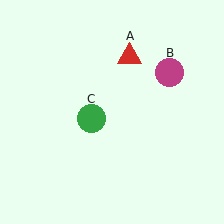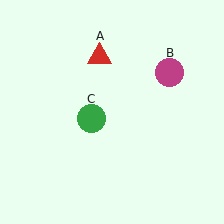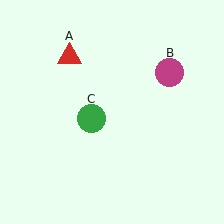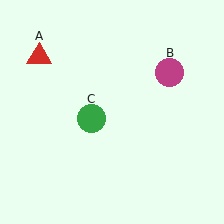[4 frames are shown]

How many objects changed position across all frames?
1 object changed position: red triangle (object A).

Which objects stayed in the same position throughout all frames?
Magenta circle (object B) and green circle (object C) remained stationary.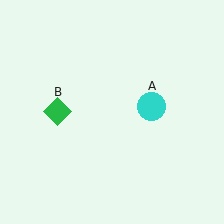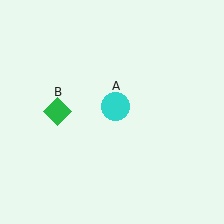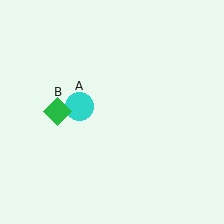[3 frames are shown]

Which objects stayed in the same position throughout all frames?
Green diamond (object B) remained stationary.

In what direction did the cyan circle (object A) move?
The cyan circle (object A) moved left.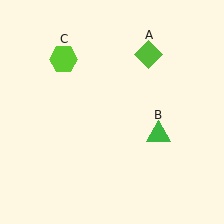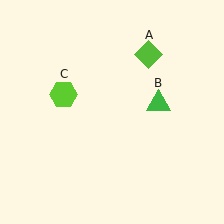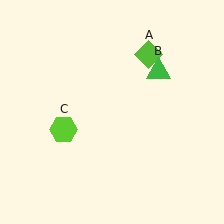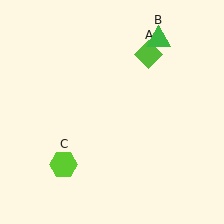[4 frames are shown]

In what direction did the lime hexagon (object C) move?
The lime hexagon (object C) moved down.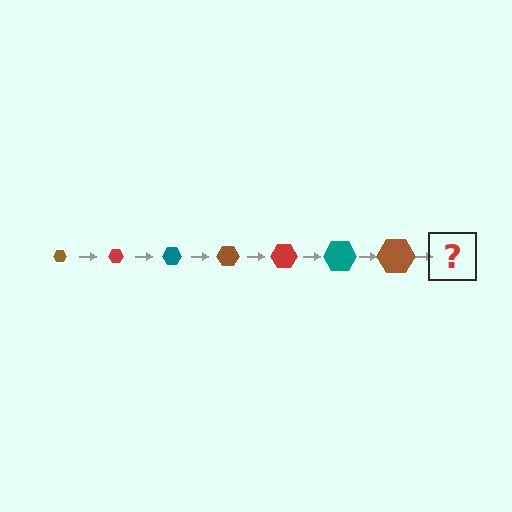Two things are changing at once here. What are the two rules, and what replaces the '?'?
The two rules are that the hexagon grows larger each step and the color cycles through brown, red, and teal. The '?' should be a red hexagon, larger than the previous one.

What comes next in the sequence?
The next element should be a red hexagon, larger than the previous one.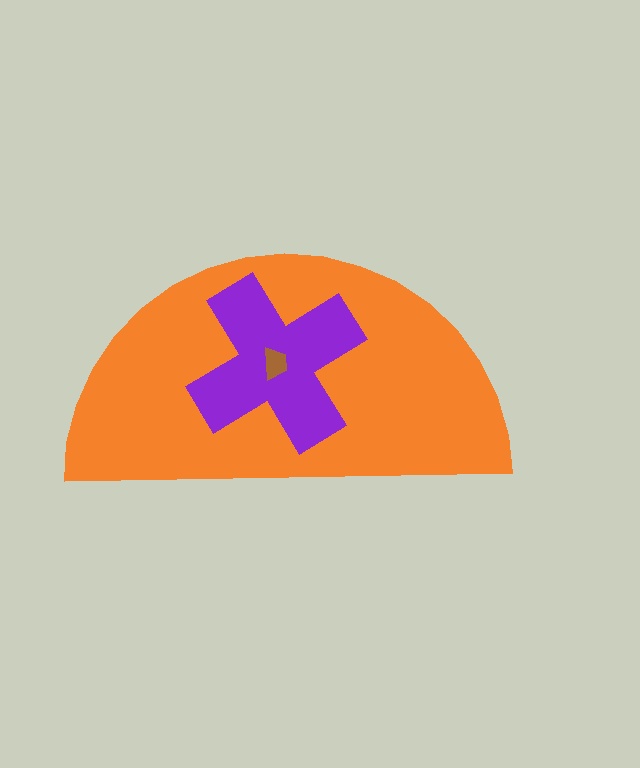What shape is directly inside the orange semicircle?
The purple cross.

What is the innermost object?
The brown trapezoid.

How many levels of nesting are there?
3.